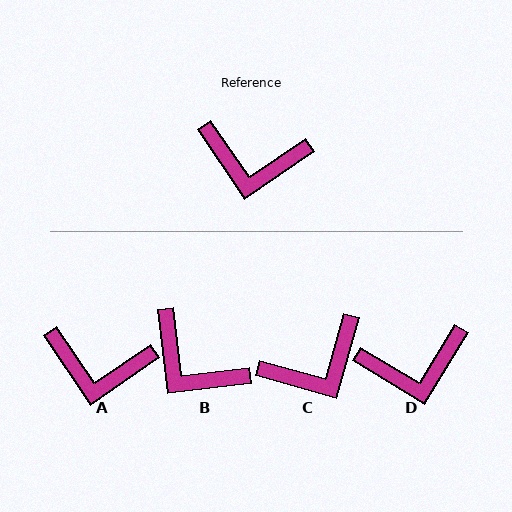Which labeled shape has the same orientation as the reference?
A.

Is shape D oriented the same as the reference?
No, it is off by about 24 degrees.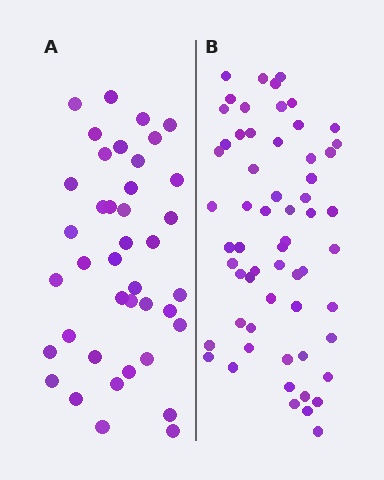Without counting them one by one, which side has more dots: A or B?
Region B (the right region) has more dots.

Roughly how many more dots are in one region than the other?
Region B has approximately 20 more dots than region A.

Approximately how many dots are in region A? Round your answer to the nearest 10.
About 40 dots.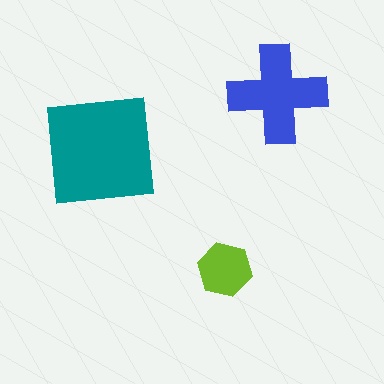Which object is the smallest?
The lime hexagon.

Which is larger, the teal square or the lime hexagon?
The teal square.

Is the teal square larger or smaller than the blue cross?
Larger.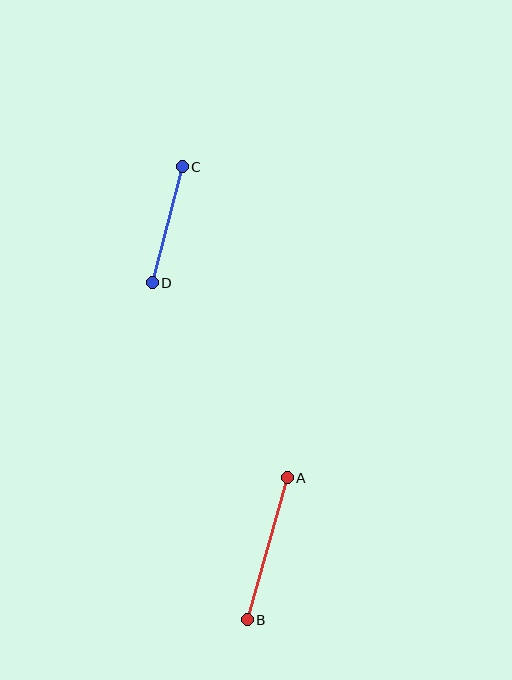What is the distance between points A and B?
The distance is approximately 147 pixels.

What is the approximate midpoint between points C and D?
The midpoint is at approximately (167, 225) pixels.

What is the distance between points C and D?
The distance is approximately 120 pixels.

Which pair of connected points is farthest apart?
Points A and B are farthest apart.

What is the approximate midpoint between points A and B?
The midpoint is at approximately (267, 549) pixels.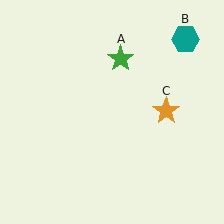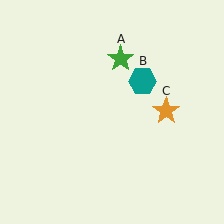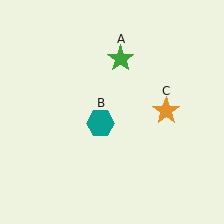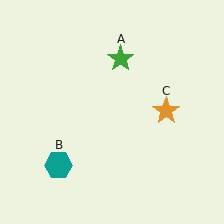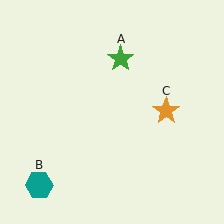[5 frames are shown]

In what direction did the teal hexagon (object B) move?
The teal hexagon (object B) moved down and to the left.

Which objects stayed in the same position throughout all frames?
Green star (object A) and orange star (object C) remained stationary.